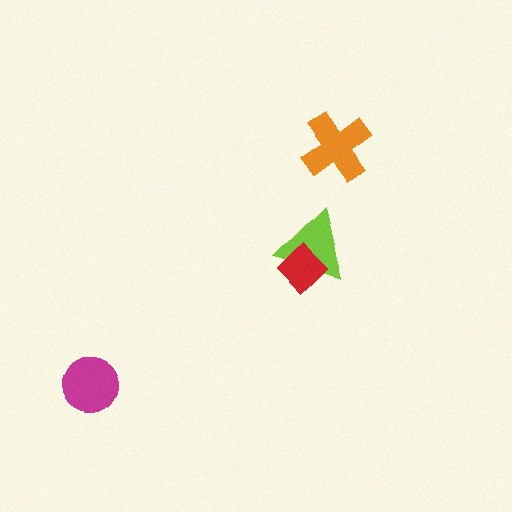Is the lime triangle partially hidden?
Yes, it is partially covered by another shape.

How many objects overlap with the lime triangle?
1 object overlaps with the lime triangle.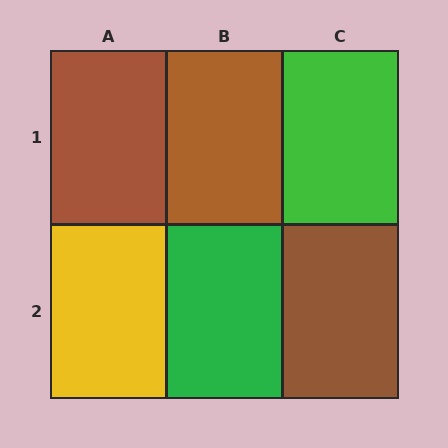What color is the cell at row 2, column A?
Yellow.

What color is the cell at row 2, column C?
Brown.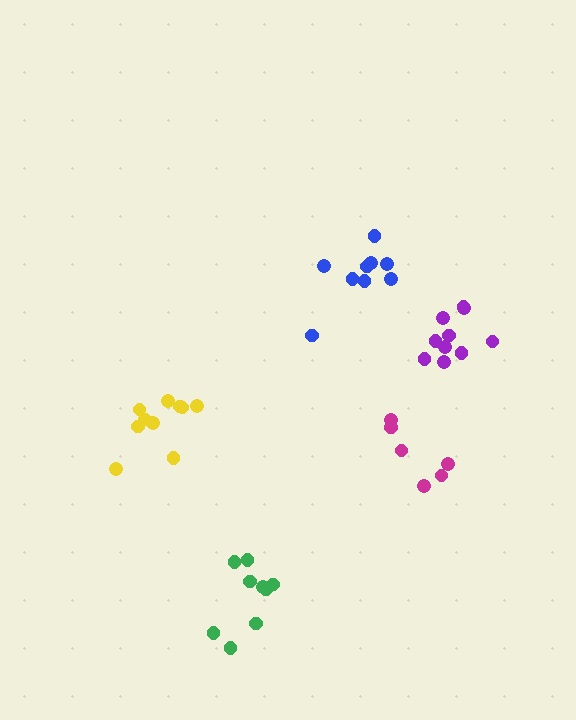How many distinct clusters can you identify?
There are 5 distinct clusters.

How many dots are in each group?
Group 1: 10 dots, Group 2: 9 dots, Group 3: 6 dots, Group 4: 9 dots, Group 5: 10 dots (44 total).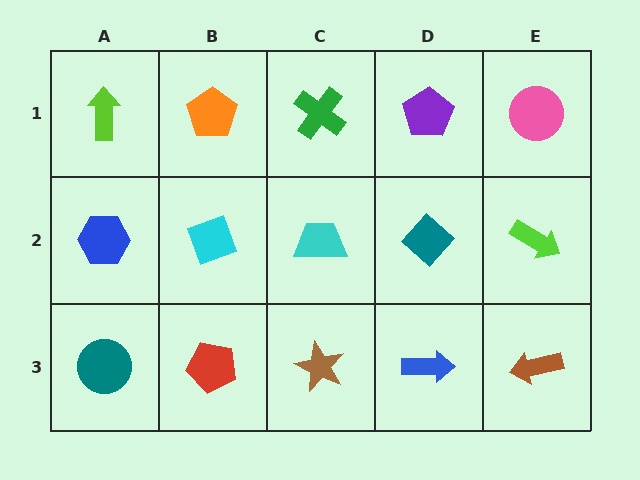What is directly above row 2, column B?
An orange pentagon.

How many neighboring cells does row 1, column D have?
3.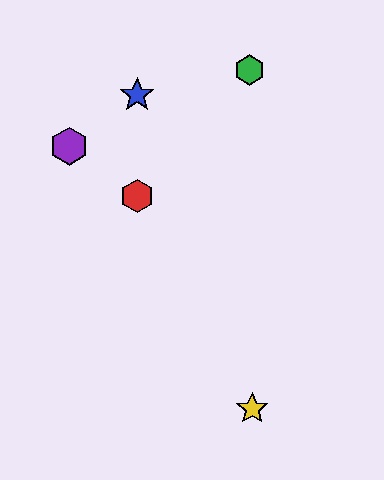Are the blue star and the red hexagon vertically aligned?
Yes, both are at x≈137.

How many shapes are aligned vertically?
2 shapes (the red hexagon, the blue star) are aligned vertically.